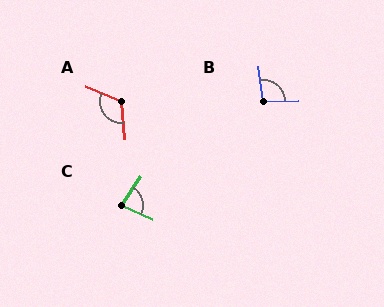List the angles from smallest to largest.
C (80°), B (95°), A (119°).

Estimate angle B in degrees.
Approximately 95 degrees.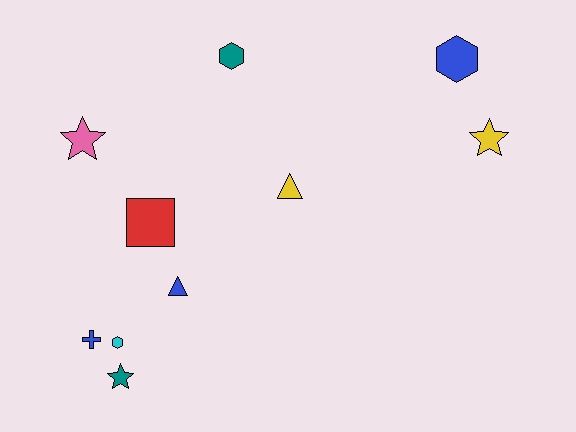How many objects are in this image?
There are 10 objects.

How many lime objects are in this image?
There are no lime objects.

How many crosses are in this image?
There is 1 cross.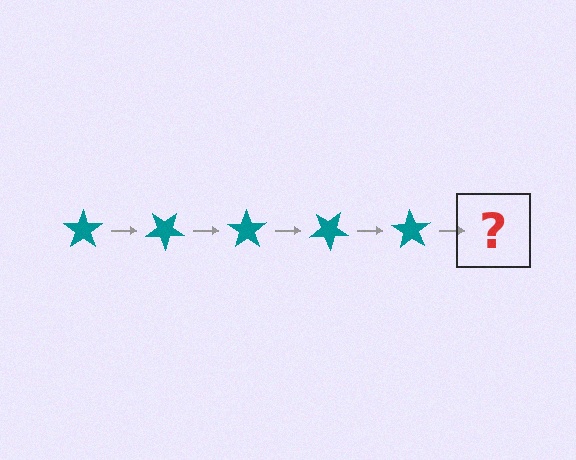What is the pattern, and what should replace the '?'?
The pattern is that the star rotates 35 degrees each step. The '?' should be a teal star rotated 175 degrees.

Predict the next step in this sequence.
The next step is a teal star rotated 175 degrees.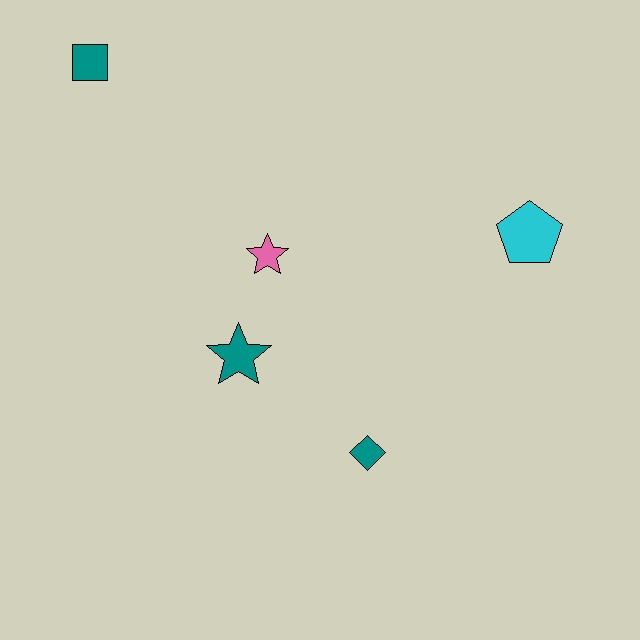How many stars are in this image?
There are 2 stars.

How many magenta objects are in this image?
There are no magenta objects.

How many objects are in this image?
There are 5 objects.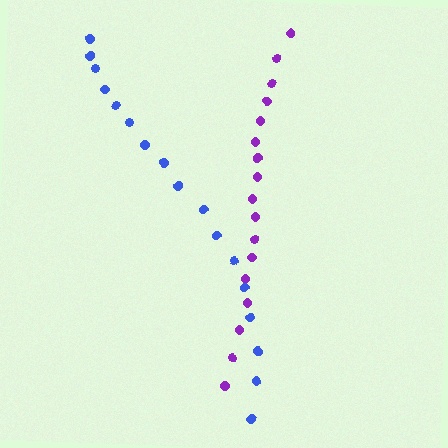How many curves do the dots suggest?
There are 2 distinct paths.